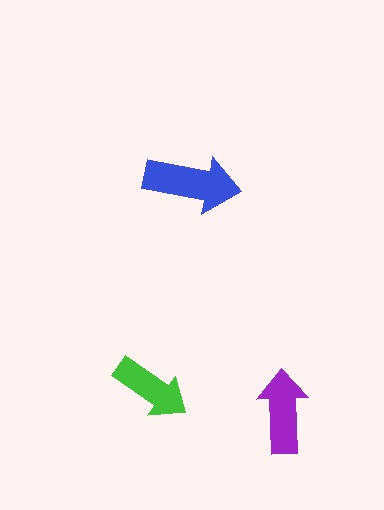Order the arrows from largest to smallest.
the blue one, the purple one, the green one.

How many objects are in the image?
There are 3 objects in the image.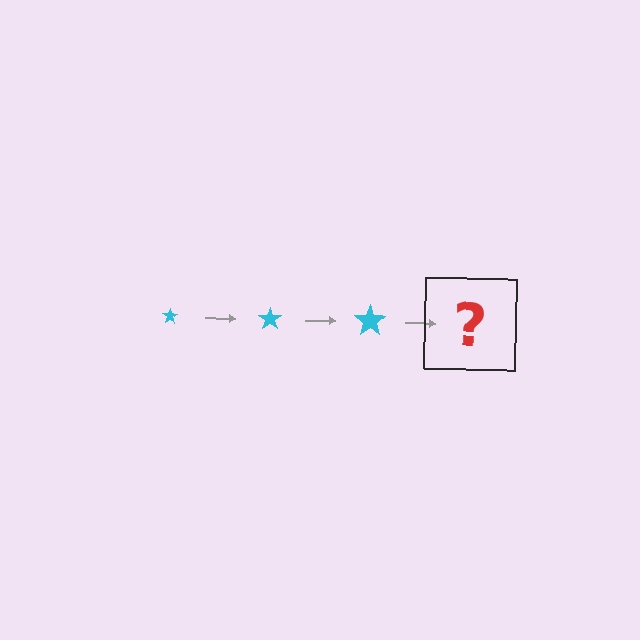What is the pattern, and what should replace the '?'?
The pattern is that the star gets progressively larger each step. The '?' should be a cyan star, larger than the previous one.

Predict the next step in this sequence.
The next step is a cyan star, larger than the previous one.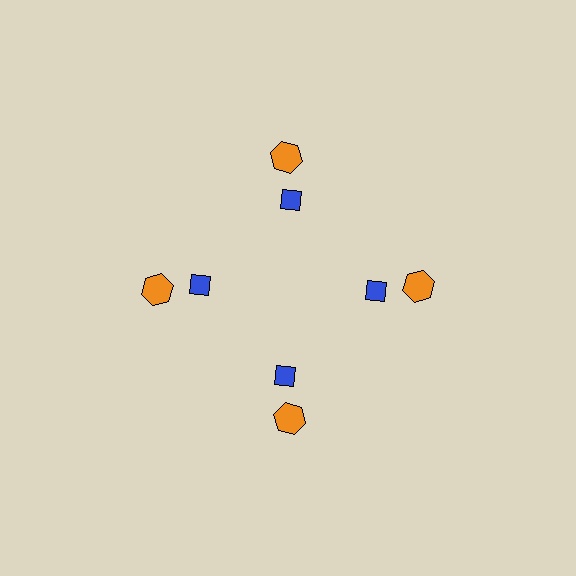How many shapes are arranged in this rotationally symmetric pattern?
There are 8 shapes, arranged in 4 groups of 2.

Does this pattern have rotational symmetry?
Yes, this pattern has 4-fold rotational symmetry. It looks the same after rotating 90 degrees around the center.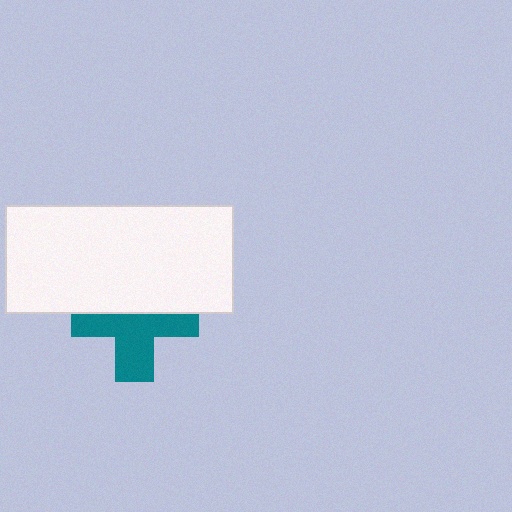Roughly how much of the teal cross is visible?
About half of it is visible (roughly 56%).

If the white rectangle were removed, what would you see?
You would see the complete teal cross.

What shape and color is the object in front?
The object in front is a white rectangle.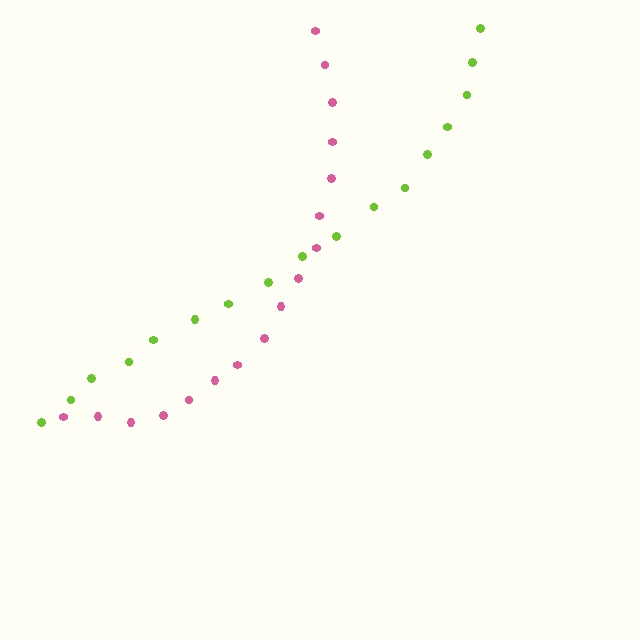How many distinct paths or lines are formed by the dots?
There are 2 distinct paths.